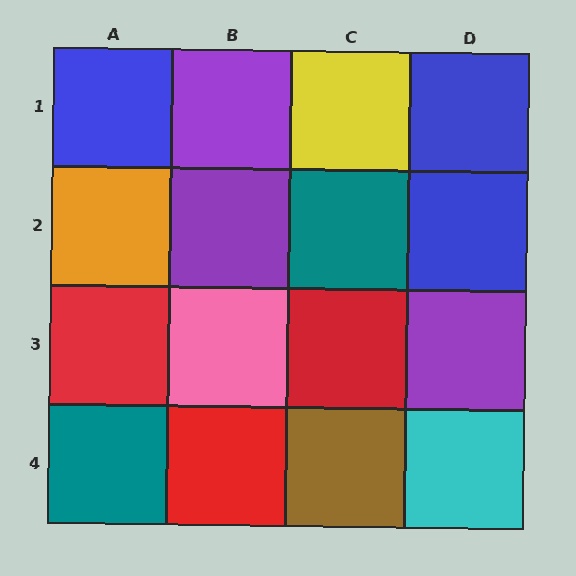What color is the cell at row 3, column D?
Purple.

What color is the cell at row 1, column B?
Purple.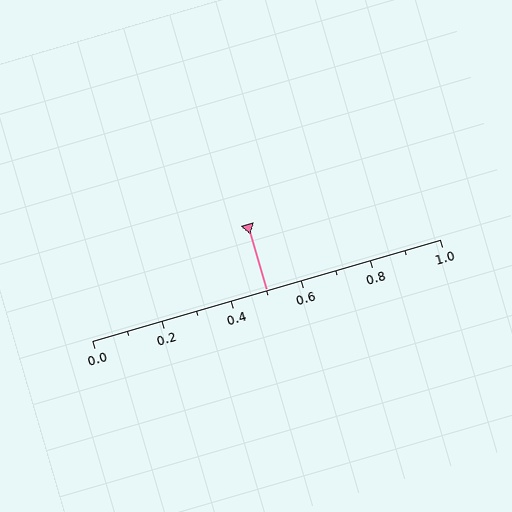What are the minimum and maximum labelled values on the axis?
The axis runs from 0.0 to 1.0.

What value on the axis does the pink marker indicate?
The marker indicates approximately 0.5.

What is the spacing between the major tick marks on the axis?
The major ticks are spaced 0.2 apart.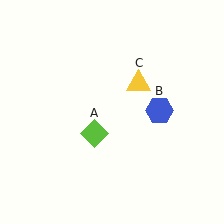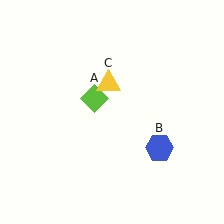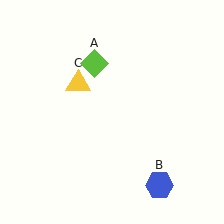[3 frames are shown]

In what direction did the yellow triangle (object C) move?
The yellow triangle (object C) moved left.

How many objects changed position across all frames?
3 objects changed position: lime diamond (object A), blue hexagon (object B), yellow triangle (object C).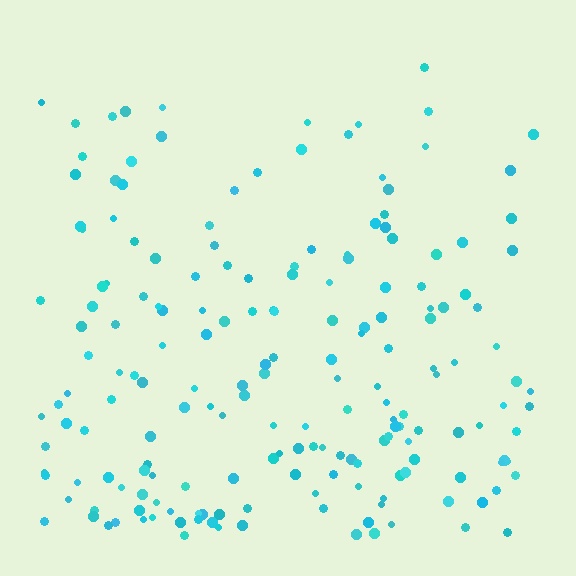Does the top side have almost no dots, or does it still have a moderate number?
Still a moderate number, just noticeably fewer than the bottom.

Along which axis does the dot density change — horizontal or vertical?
Vertical.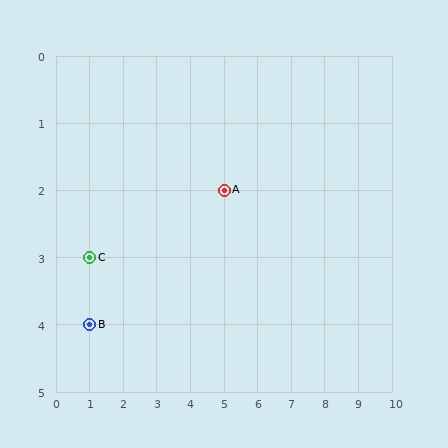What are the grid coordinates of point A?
Point A is at grid coordinates (5, 2).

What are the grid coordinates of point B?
Point B is at grid coordinates (1, 4).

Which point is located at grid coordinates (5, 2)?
Point A is at (5, 2).